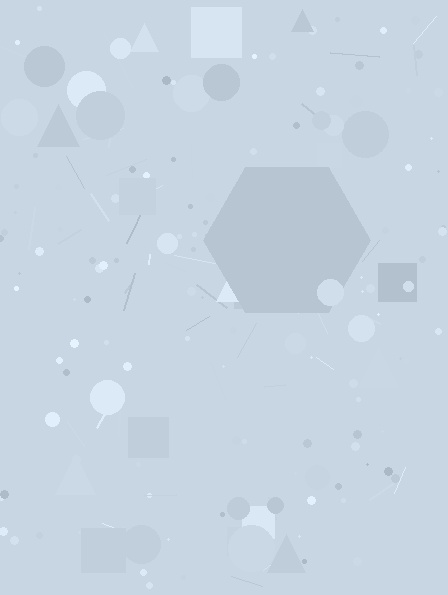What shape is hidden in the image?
A hexagon is hidden in the image.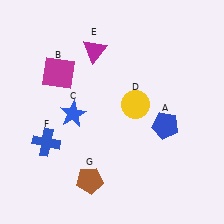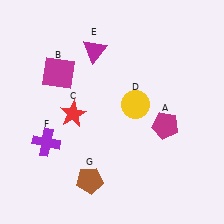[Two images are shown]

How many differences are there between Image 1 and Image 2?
There are 3 differences between the two images.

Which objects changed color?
A changed from blue to magenta. C changed from blue to red. F changed from blue to purple.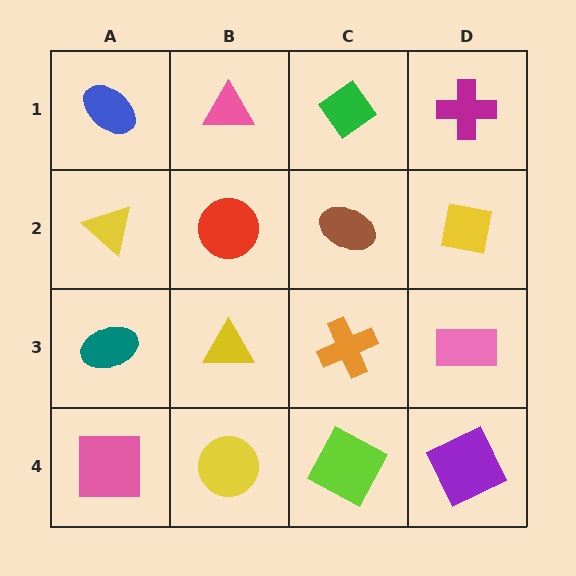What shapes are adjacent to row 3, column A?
A yellow triangle (row 2, column A), a pink square (row 4, column A), a yellow triangle (row 3, column B).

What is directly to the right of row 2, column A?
A red circle.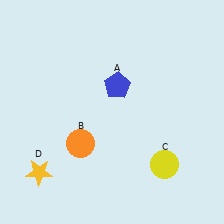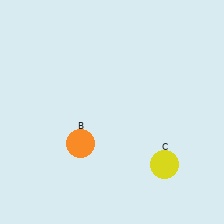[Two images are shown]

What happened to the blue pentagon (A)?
The blue pentagon (A) was removed in Image 2. It was in the top-right area of Image 1.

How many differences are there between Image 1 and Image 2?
There are 2 differences between the two images.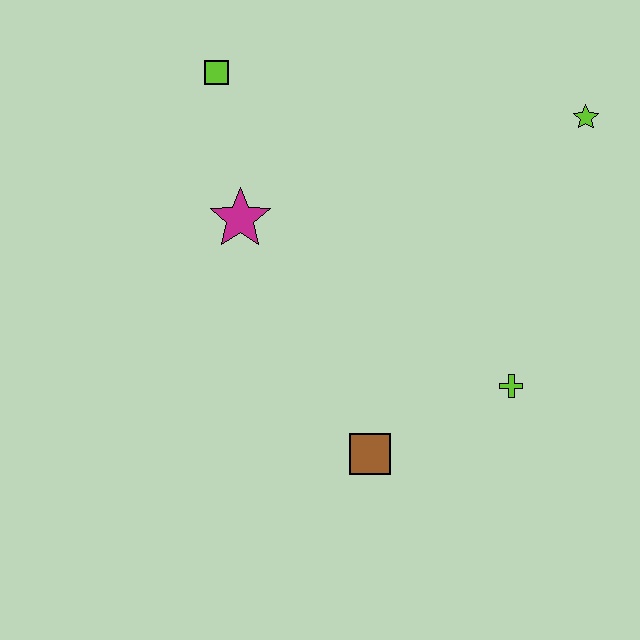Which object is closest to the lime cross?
The brown square is closest to the lime cross.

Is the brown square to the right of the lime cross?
No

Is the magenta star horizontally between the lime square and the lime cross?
Yes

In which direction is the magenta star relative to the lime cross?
The magenta star is to the left of the lime cross.